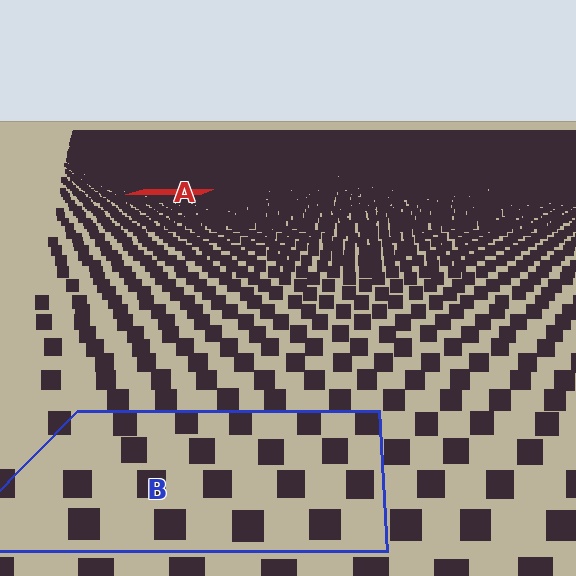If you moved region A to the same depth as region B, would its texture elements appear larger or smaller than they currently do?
They would appear larger. At a closer depth, the same texture elements are projected at a bigger on-screen size.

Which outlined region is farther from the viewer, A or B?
Region A is farther from the viewer — the texture elements inside it appear smaller and more densely packed.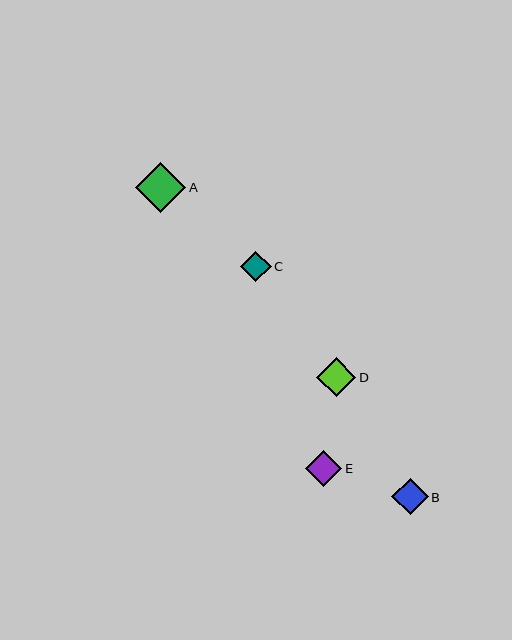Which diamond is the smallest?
Diamond C is the smallest with a size of approximately 30 pixels.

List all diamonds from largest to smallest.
From largest to smallest: A, D, B, E, C.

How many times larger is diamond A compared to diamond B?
Diamond A is approximately 1.4 times the size of diamond B.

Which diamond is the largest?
Diamond A is the largest with a size of approximately 50 pixels.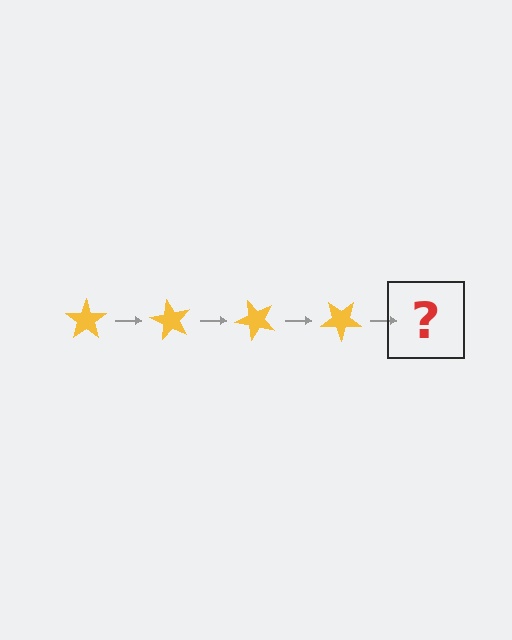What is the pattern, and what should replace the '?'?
The pattern is that the star rotates 60 degrees each step. The '?' should be a yellow star rotated 240 degrees.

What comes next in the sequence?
The next element should be a yellow star rotated 240 degrees.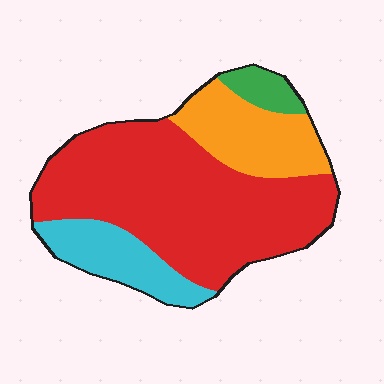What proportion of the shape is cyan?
Cyan takes up about one sixth (1/6) of the shape.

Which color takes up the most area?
Red, at roughly 60%.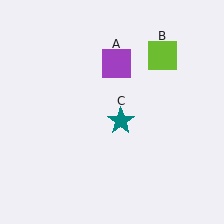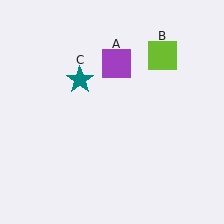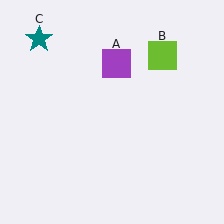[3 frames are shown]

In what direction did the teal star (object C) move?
The teal star (object C) moved up and to the left.